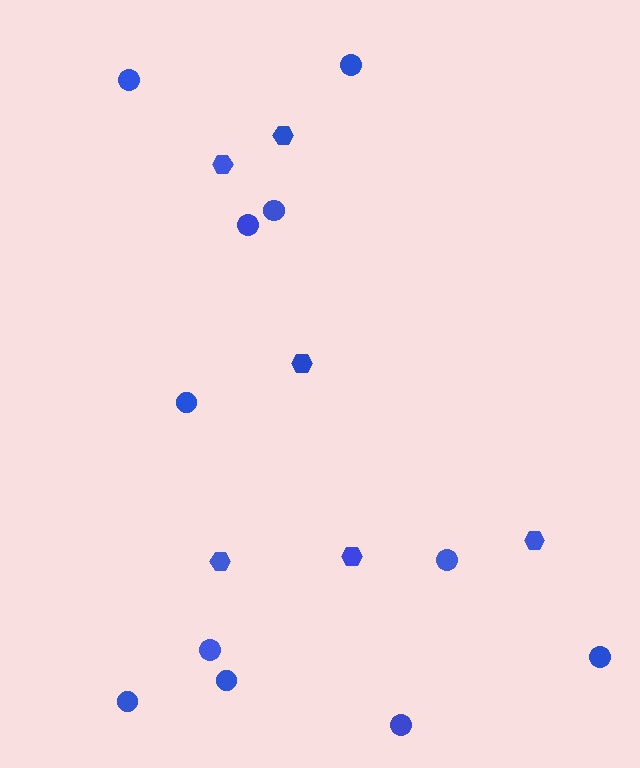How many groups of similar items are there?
There are 2 groups: one group of hexagons (6) and one group of circles (11).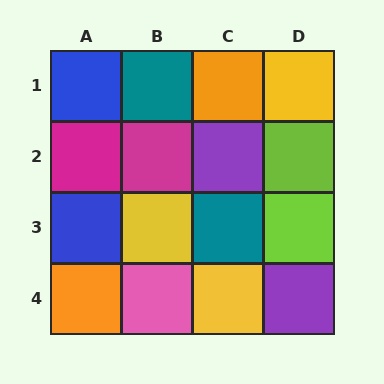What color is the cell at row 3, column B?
Yellow.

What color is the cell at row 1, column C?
Orange.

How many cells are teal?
2 cells are teal.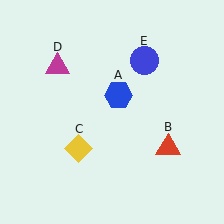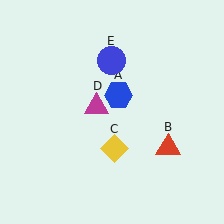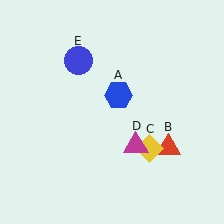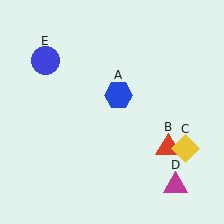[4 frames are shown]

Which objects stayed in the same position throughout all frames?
Blue hexagon (object A) and red triangle (object B) remained stationary.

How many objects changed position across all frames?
3 objects changed position: yellow diamond (object C), magenta triangle (object D), blue circle (object E).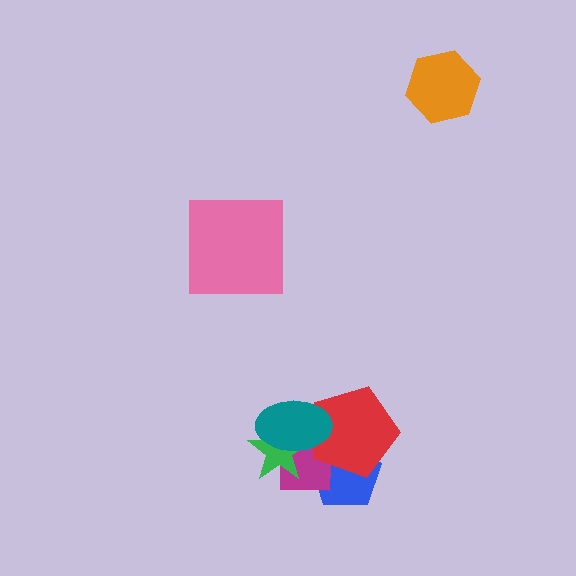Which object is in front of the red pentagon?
The teal ellipse is in front of the red pentagon.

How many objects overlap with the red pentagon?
3 objects overlap with the red pentagon.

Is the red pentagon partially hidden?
Yes, it is partially covered by another shape.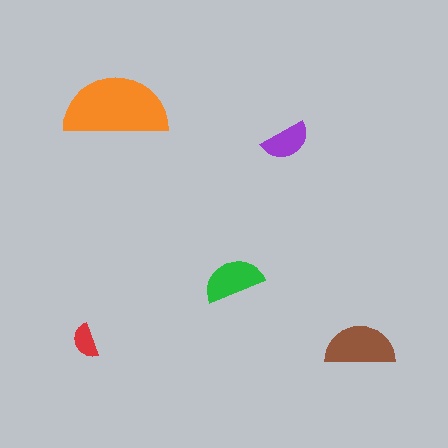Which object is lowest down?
The brown semicircle is bottommost.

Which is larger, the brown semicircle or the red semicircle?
The brown one.